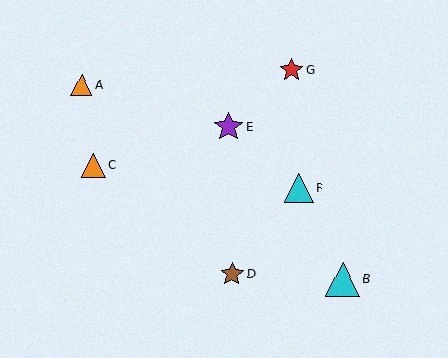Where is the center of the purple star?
The center of the purple star is at (228, 127).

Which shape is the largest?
The cyan triangle (labeled B) is the largest.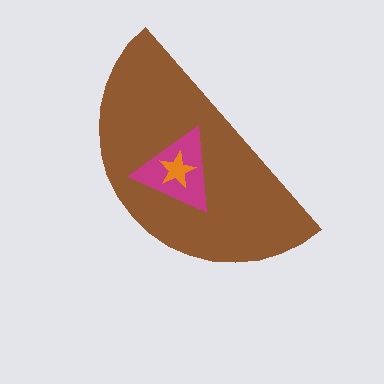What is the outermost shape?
The brown semicircle.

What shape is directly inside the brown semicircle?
The magenta triangle.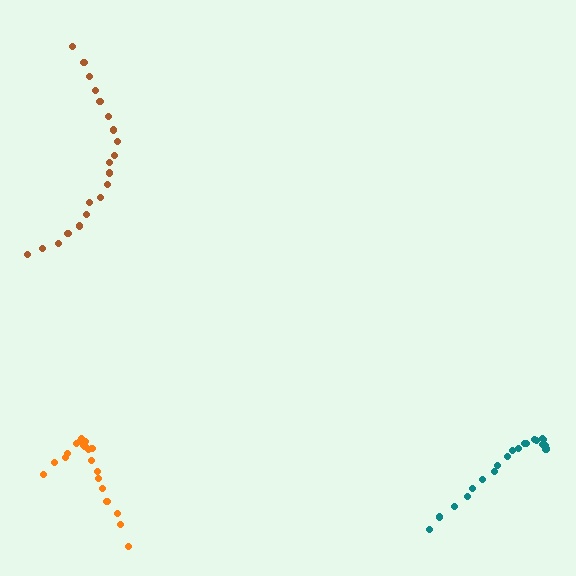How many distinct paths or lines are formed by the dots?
There are 3 distinct paths.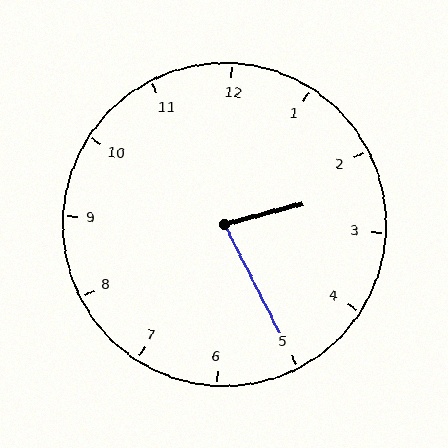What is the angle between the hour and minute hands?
Approximately 78 degrees.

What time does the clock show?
2:25.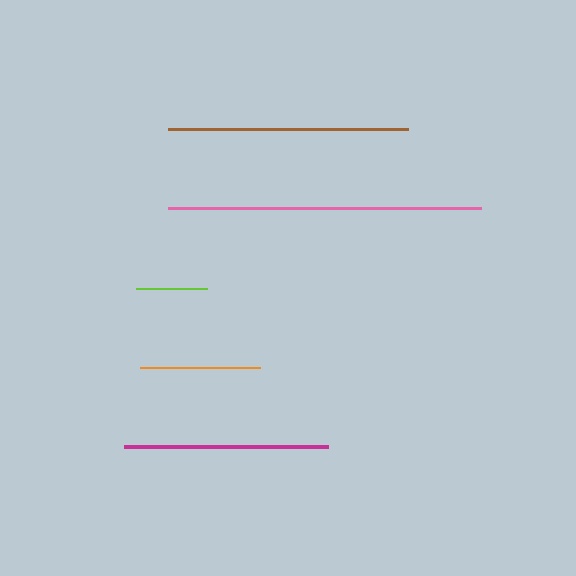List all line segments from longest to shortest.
From longest to shortest: pink, brown, magenta, orange, lime.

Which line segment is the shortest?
The lime line is the shortest at approximately 71 pixels.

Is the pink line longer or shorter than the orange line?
The pink line is longer than the orange line.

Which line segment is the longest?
The pink line is the longest at approximately 313 pixels.